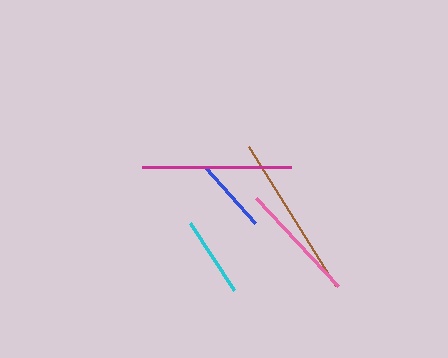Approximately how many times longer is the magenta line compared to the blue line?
The magenta line is approximately 2.0 times the length of the blue line.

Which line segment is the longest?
The brown line is the longest at approximately 164 pixels.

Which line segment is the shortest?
The blue line is the shortest at approximately 75 pixels.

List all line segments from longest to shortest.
From longest to shortest: brown, magenta, pink, cyan, blue.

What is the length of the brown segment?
The brown segment is approximately 164 pixels long.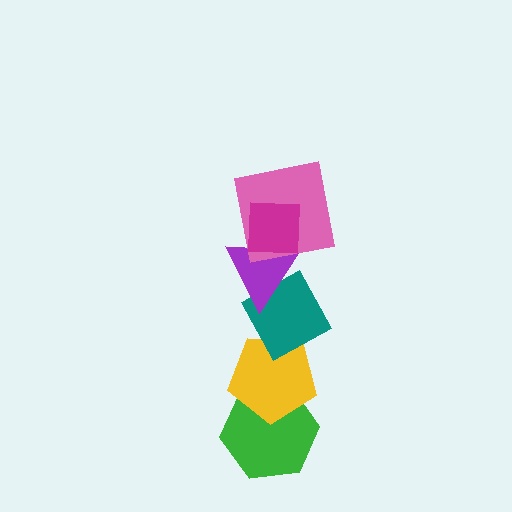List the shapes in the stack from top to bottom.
From top to bottom: the magenta square, the pink square, the purple triangle, the teal diamond, the yellow pentagon, the green hexagon.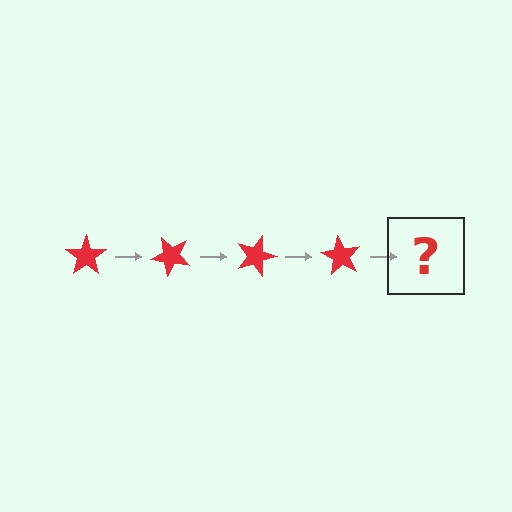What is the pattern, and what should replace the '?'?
The pattern is that the star rotates 45 degrees each step. The '?' should be a red star rotated 180 degrees.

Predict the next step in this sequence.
The next step is a red star rotated 180 degrees.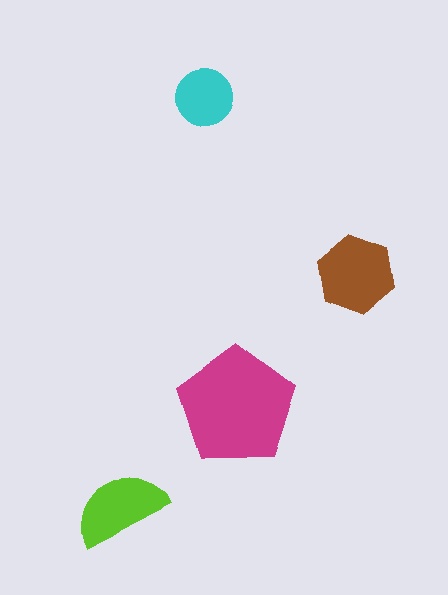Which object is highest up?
The cyan circle is topmost.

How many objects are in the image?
There are 4 objects in the image.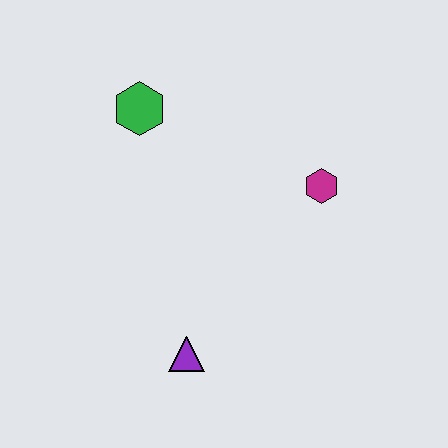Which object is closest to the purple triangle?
The magenta hexagon is closest to the purple triangle.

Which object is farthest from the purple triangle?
The green hexagon is farthest from the purple triangle.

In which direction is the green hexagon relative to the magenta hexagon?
The green hexagon is to the left of the magenta hexagon.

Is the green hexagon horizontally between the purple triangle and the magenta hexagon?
No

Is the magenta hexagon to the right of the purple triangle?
Yes